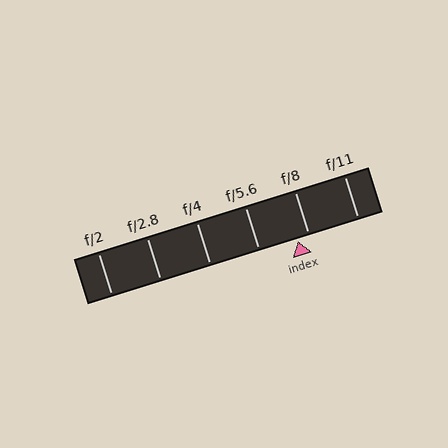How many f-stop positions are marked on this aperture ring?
There are 6 f-stop positions marked.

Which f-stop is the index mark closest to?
The index mark is closest to f/8.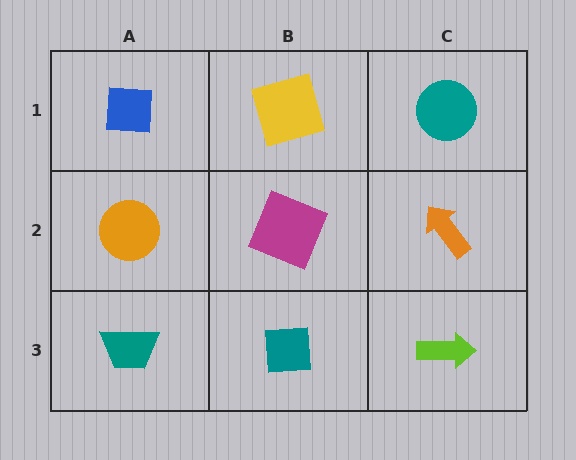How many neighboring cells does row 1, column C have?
2.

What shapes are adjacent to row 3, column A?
An orange circle (row 2, column A), a teal square (row 3, column B).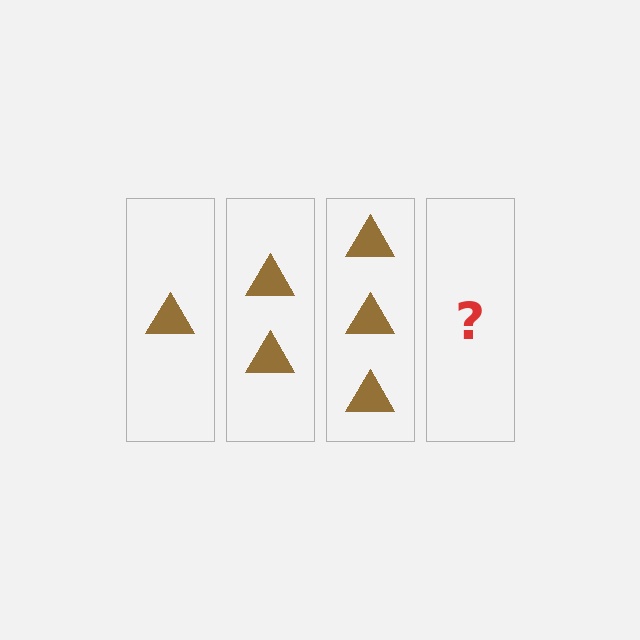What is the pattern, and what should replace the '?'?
The pattern is that each step adds one more triangle. The '?' should be 4 triangles.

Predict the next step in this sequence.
The next step is 4 triangles.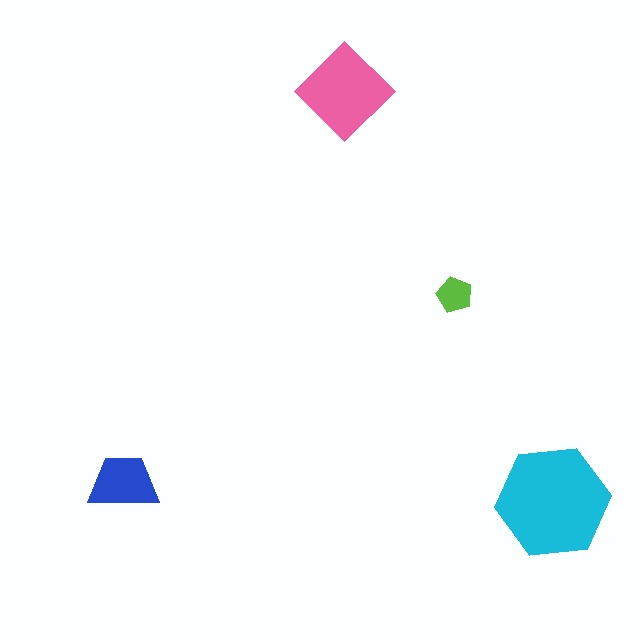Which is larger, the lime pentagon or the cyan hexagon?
The cyan hexagon.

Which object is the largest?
The cyan hexagon.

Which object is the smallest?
The lime pentagon.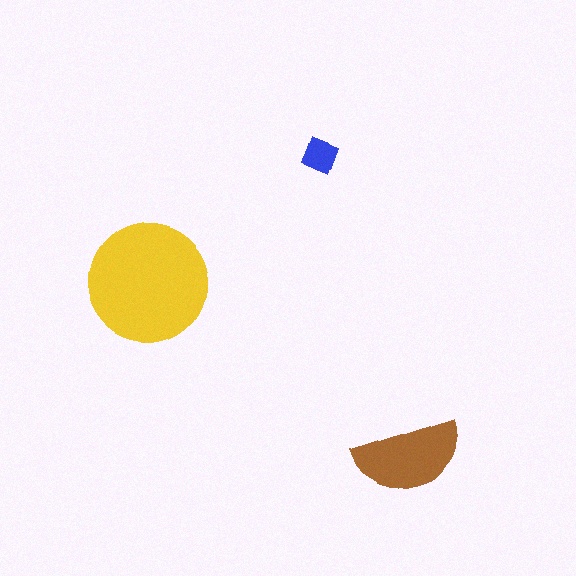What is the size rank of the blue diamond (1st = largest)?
3rd.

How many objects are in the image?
There are 3 objects in the image.